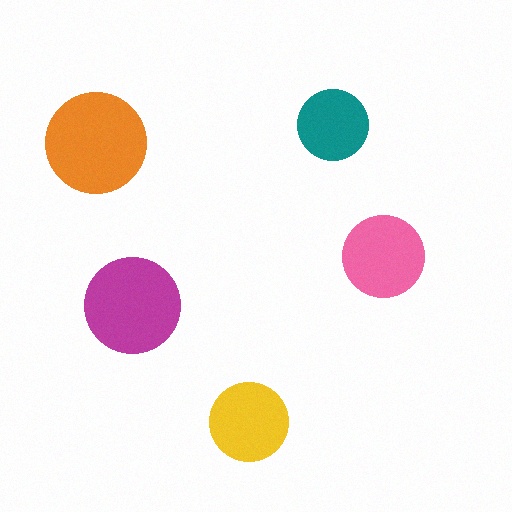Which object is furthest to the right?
The pink circle is rightmost.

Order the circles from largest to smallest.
the orange one, the magenta one, the pink one, the yellow one, the teal one.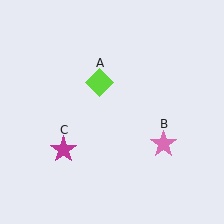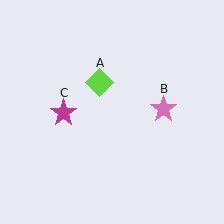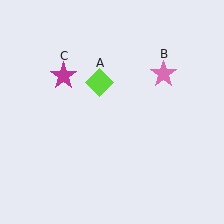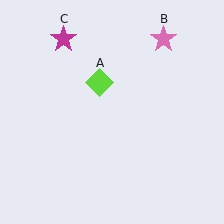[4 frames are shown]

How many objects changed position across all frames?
2 objects changed position: pink star (object B), magenta star (object C).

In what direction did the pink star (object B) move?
The pink star (object B) moved up.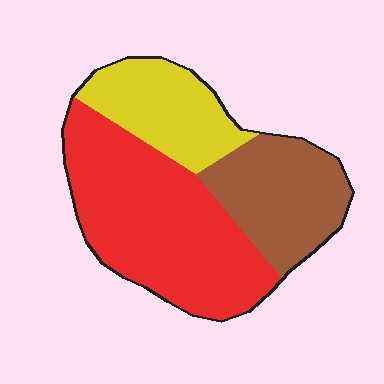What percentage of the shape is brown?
Brown covers 27% of the shape.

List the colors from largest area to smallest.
From largest to smallest: red, brown, yellow.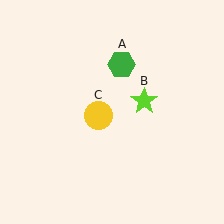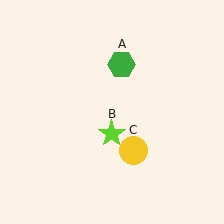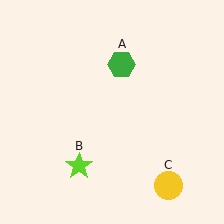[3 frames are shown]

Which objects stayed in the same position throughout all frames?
Green hexagon (object A) remained stationary.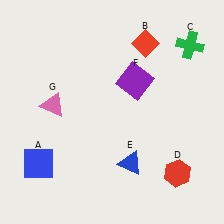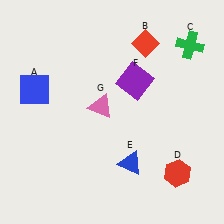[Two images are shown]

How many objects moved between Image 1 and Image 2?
2 objects moved between the two images.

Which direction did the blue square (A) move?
The blue square (A) moved up.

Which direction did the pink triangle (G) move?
The pink triangle (G) moved right.